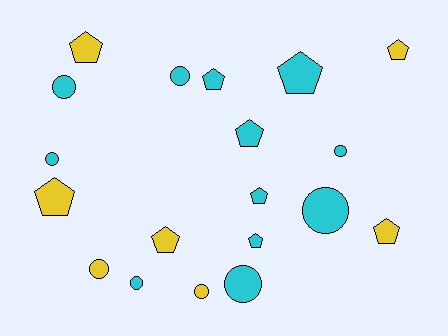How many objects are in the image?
There are 19 objects.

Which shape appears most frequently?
Pentagon, with 10 objects.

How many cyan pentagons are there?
There are 5 cyan pentagons.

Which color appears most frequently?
Cyan, with 12 objects.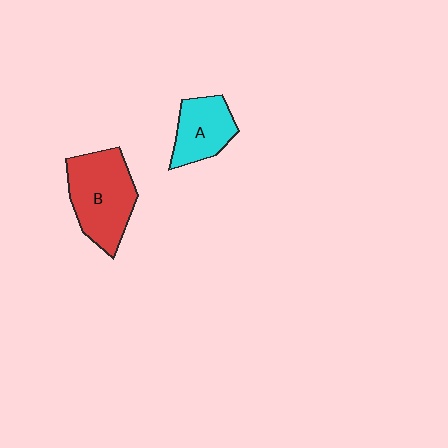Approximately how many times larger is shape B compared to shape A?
Approximately 1.6 times.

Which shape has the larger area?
Shape B (red).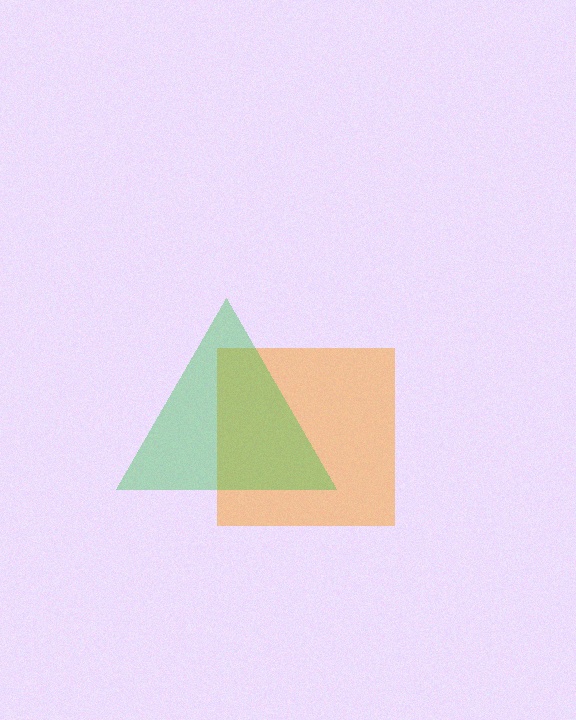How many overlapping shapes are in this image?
There are 2 overlapping shapes in the image.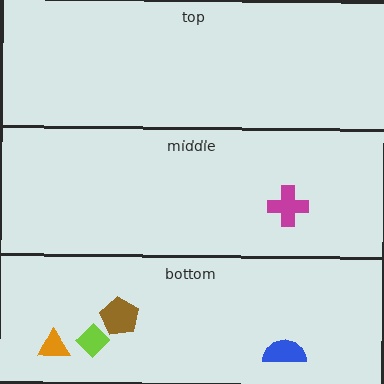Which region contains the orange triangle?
The bottom region.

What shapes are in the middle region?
The magenta cross.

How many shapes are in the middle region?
1.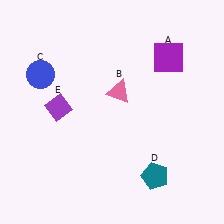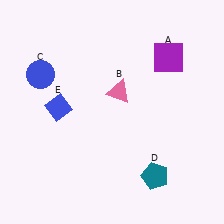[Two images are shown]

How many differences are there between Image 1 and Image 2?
There is 1 difference between the two images.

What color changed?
The diamond (E) changed from purple in Image 1 to blue in Image 2.